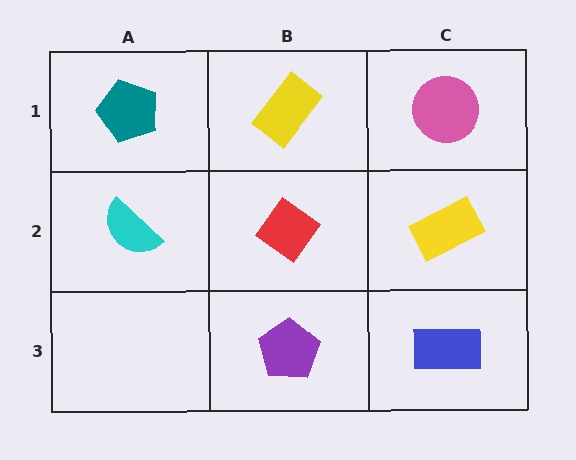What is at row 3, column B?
A purple pentagon.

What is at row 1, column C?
A pink circle.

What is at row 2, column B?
A red diamond.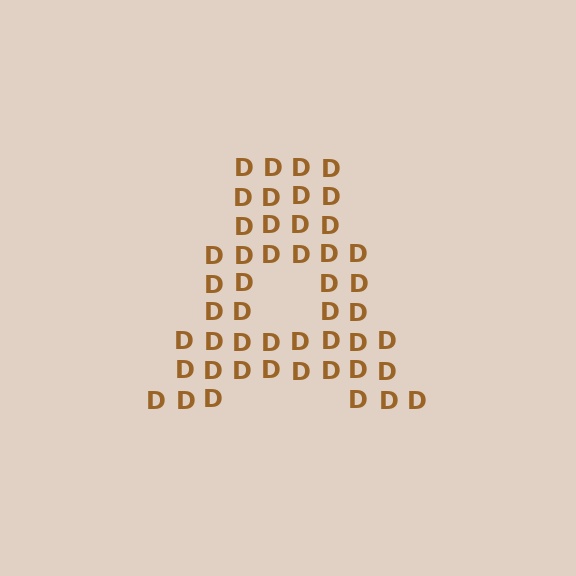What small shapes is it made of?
It is made of small letter D's.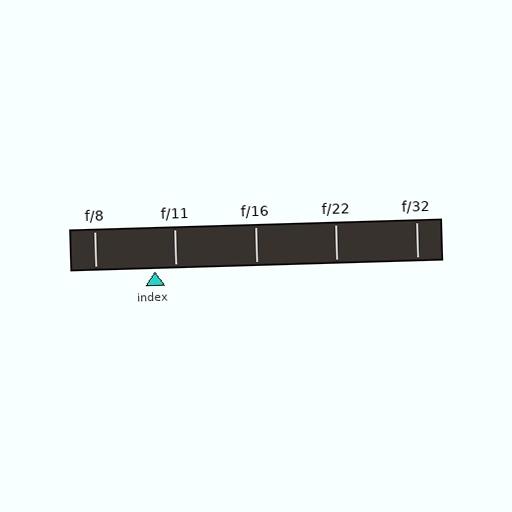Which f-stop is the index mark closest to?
The index mark is closest to f/11.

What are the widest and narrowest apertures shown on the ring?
The widest aperture shown is f/8 and the narrowest is f/32.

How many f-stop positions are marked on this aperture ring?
There are 5 f-stop positions marked.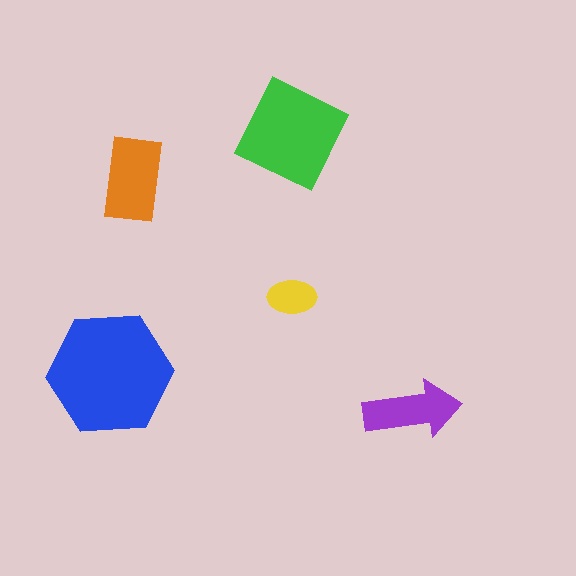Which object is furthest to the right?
The purple arrow is rightmost.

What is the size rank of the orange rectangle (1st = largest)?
3rd.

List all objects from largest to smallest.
The blue hexagon, the green diamond, the orange rectangle, the purple arrow, the yellow ellipse.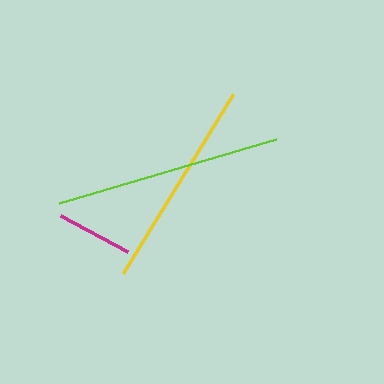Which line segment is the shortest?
The magenta line is the shortest at approximately 76 pixels.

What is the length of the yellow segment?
The yellow segment is approximately 211 pixels long.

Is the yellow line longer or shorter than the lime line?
The lime line is longer than the yellow line.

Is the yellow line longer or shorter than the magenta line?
The yellow line is longer than the magenta line.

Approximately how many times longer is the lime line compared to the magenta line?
The lime line is approximately 3.0 times the length of the magenta line.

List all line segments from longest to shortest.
From longest to shortest: lime, yellow, magenta.